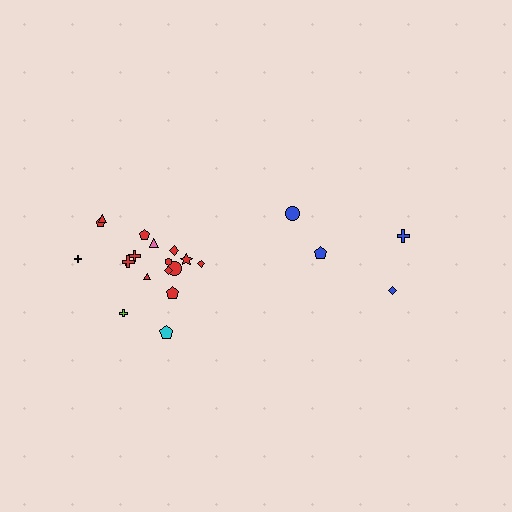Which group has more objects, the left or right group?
The left group.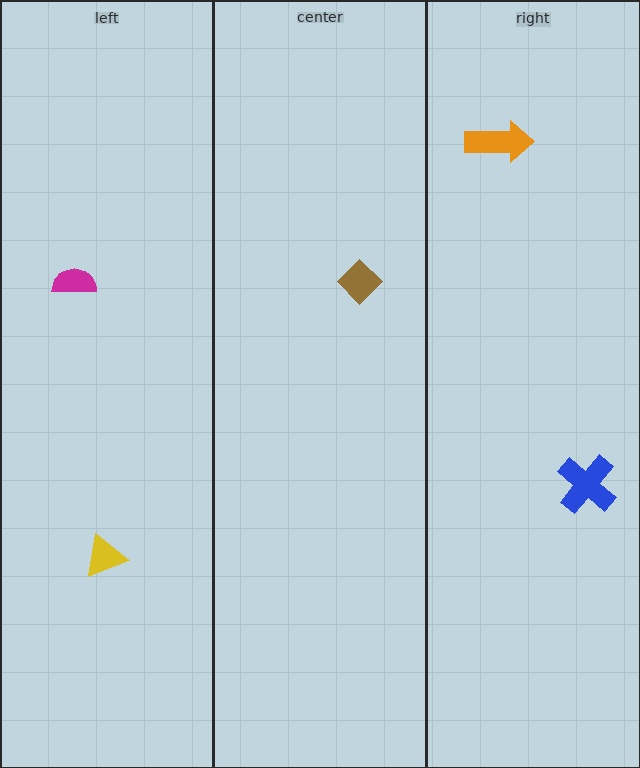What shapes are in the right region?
The orange arrow, the blue cross.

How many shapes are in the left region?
2.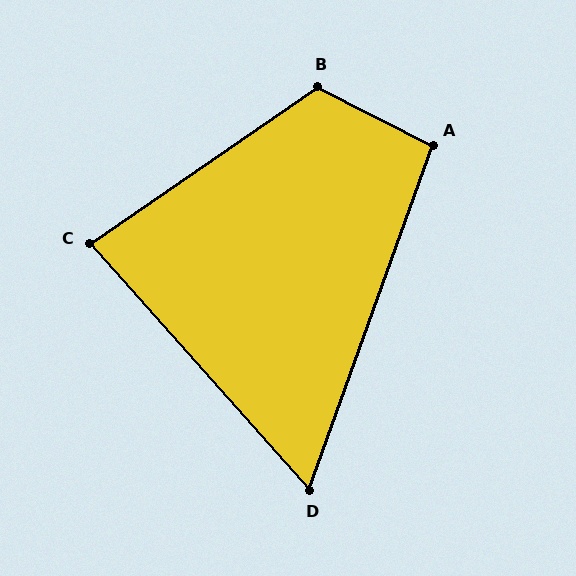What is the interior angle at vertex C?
Approximately 83 degrees (acute).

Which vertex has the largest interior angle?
B, at approximately 118 degrees.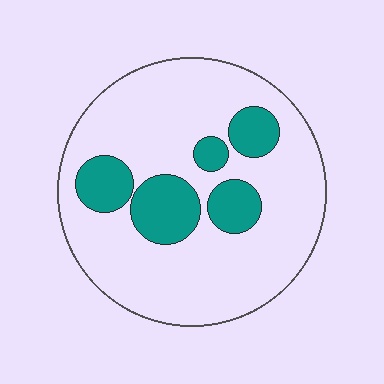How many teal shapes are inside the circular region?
5.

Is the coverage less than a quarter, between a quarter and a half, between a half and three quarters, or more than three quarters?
Less than a quarter.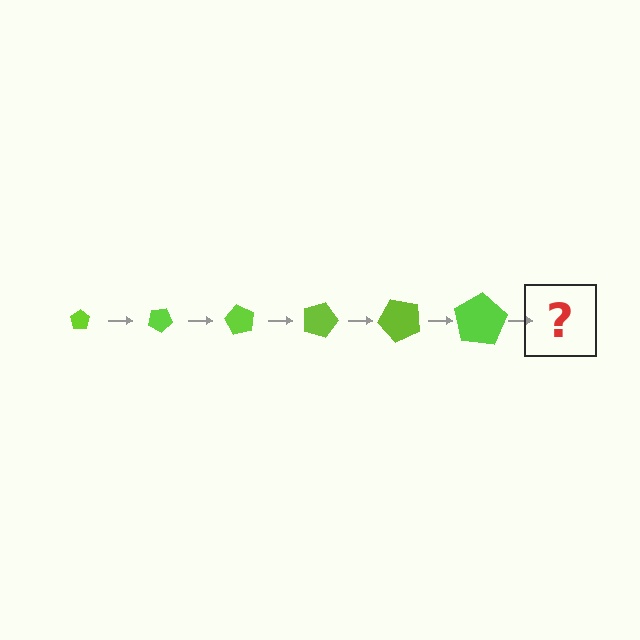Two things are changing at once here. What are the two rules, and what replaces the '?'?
The two rules are that the pentagon grows larger each step and it rotates 30 degrees each step. The '?' should be a pentagon, larger than the previous one and rotated 180 degrees from the start.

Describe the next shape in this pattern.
It should be a pentagon, larger than the previous one and rotated 180 degrees from the start.